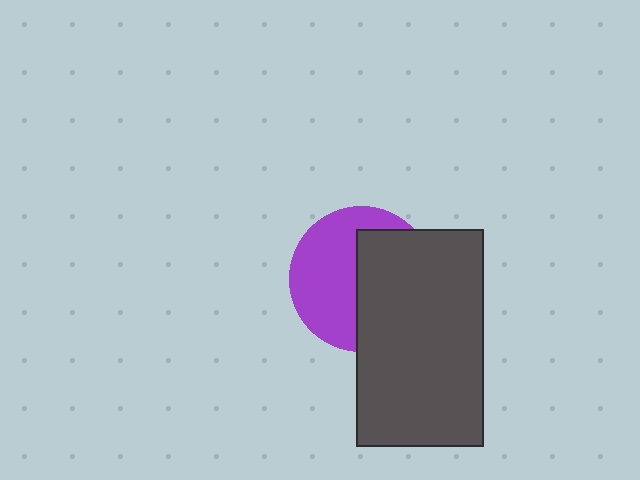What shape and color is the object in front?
The object in front is a dark gray rectangle.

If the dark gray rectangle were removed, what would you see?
You would see the complete purple circle.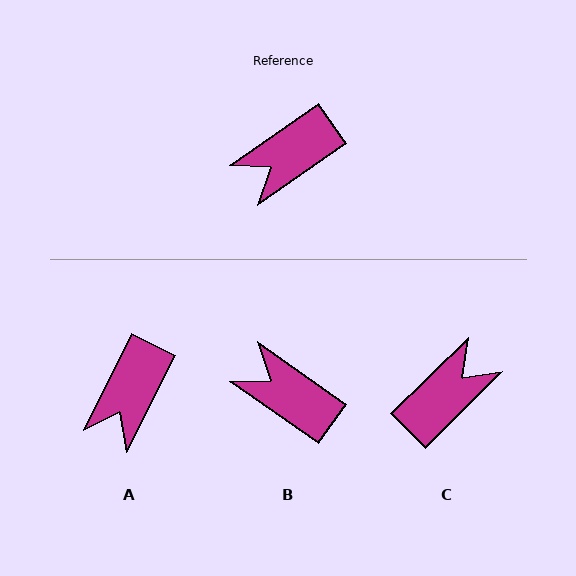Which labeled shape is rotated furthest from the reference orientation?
C, about 170 degrees away.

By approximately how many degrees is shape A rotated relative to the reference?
Approximately 28 degrees counter-clockwise.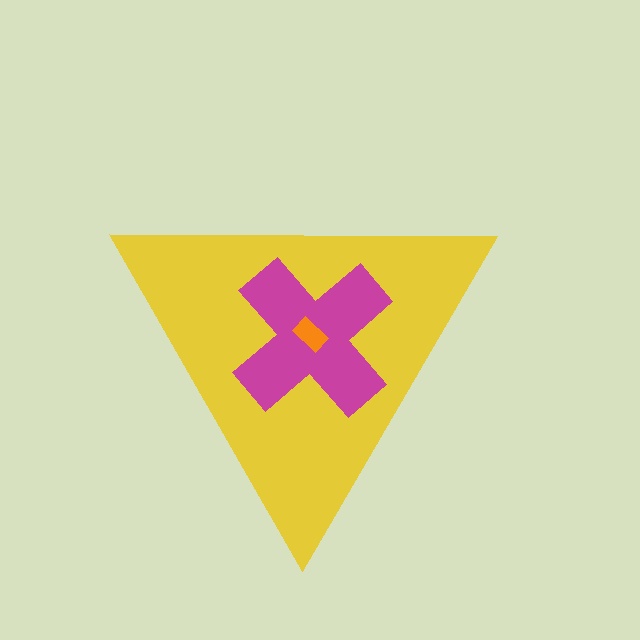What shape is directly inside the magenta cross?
The orange rectangle.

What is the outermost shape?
The yellow triangle.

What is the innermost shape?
The orange rectangle.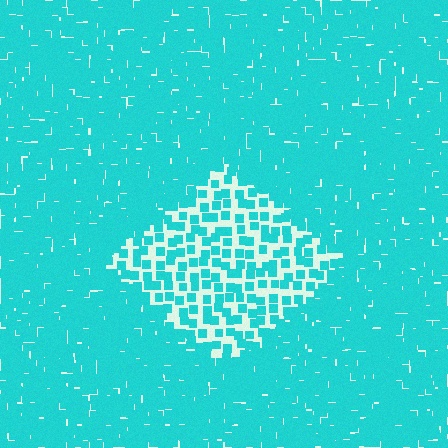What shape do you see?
I see a diamond.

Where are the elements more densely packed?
The elements are more densely packed outside the diamond boundary.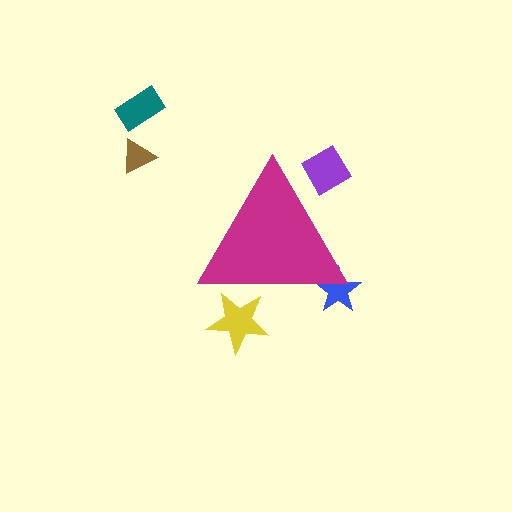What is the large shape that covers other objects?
A magenta triangle.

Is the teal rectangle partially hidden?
No, the teal rectangle is fully visible.